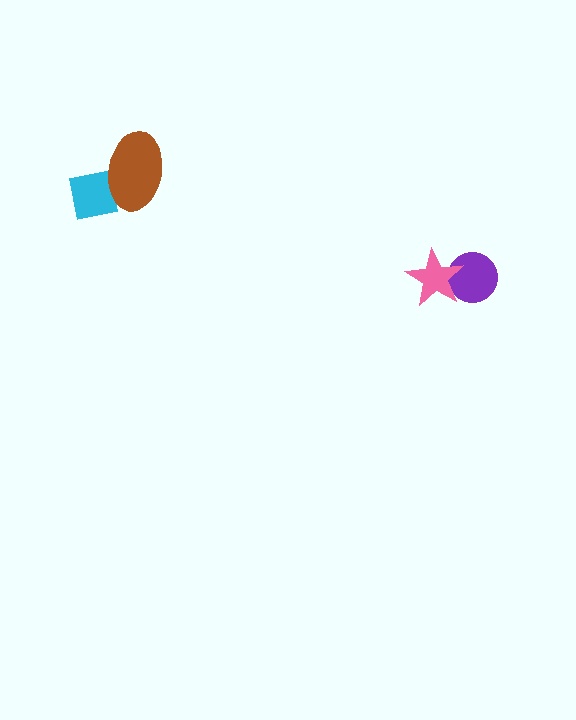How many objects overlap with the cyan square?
1 object overlaps with the cyan square.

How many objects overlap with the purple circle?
1 object overlaps with the purple circle.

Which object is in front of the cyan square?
The brown ellipse is in front of the cyan square.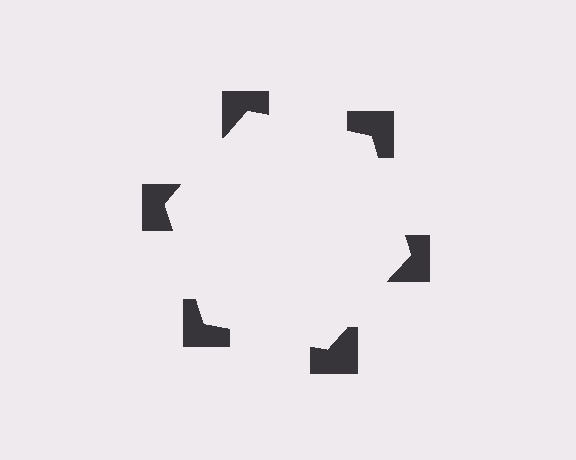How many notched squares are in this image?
There are 6 — one at each vertex of the illusory hexagon.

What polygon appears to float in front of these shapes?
An illusory hexagon — its edges are inferred from the aligned wedge cuts in the notched squares, not physically drawn.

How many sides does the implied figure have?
6 sides.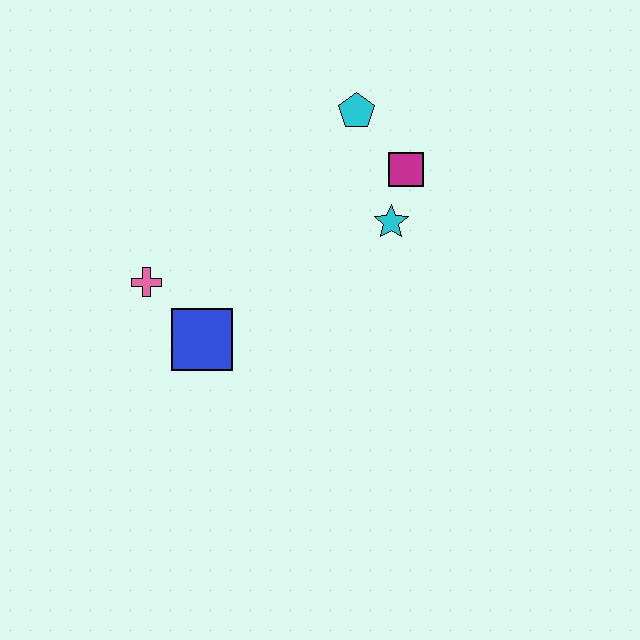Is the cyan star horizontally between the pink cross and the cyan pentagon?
No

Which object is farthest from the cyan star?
The pink cross is farthest from the cyan star.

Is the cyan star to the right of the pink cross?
Yes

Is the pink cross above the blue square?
Yes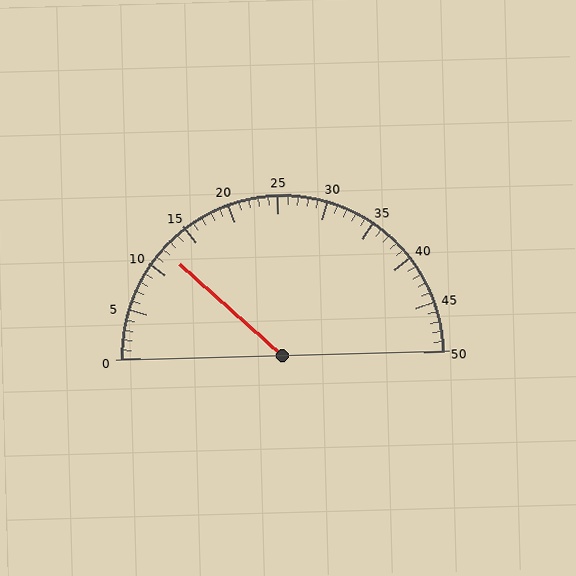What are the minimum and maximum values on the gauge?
The gauge ranges from 0 to 50.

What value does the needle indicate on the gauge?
The needle indicates approximately 12.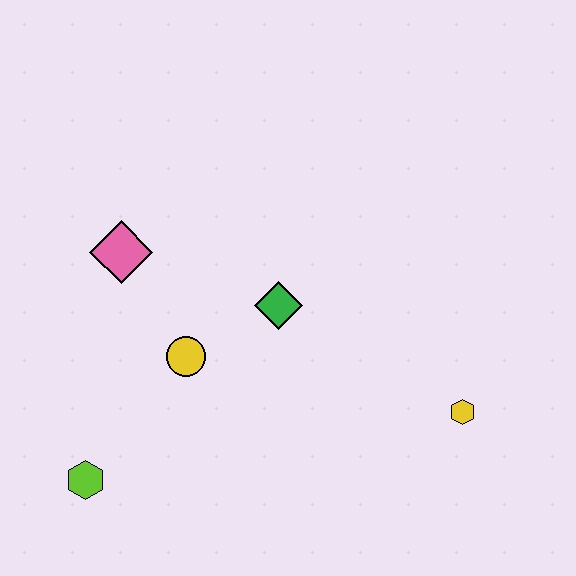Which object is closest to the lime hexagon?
The yellow circle is closest to the lime hexagon.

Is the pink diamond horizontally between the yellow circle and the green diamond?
No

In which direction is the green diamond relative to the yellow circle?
The green diamond is to the right of the yellow circle.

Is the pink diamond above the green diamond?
Yes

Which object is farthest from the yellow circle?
The yellow hexagon is farthest from the yellow circle.